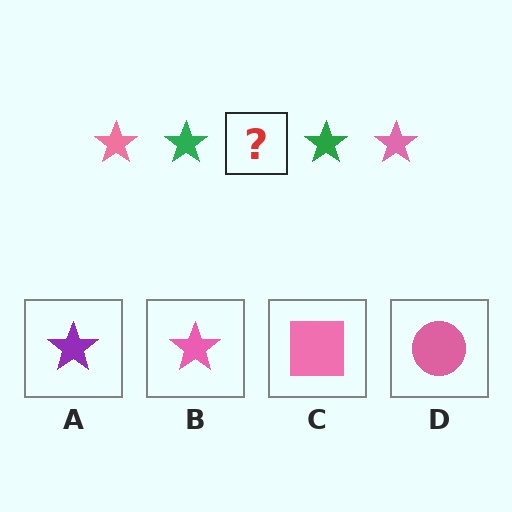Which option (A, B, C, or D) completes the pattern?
B.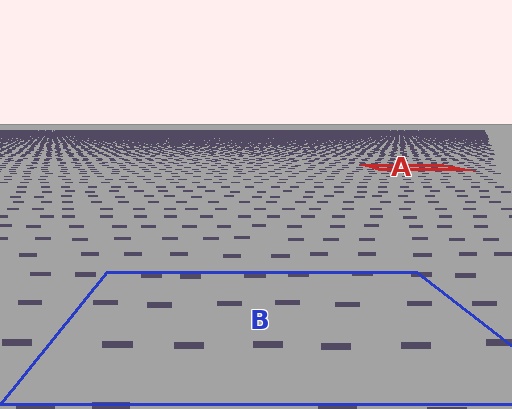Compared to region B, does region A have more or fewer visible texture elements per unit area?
Region A has more texture elements per unit area — they are packed more densely because it is farther away.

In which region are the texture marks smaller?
The texture marks are smaller in region A, because it is farther away.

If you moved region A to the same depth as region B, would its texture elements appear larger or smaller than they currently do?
They would appear larger. At a closer depth, the same texture elements are projected at a bigger on-screen size.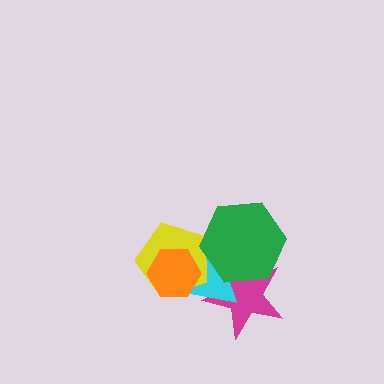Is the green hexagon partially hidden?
No, no other shape covers it.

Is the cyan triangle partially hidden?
Yes, it is partially covered by another shape.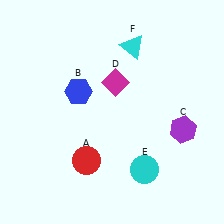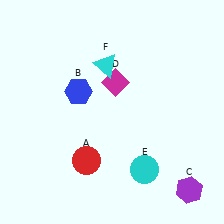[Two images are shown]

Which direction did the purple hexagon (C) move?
The purple hexagon (C) moved down.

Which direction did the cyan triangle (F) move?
The cyan triangle (F) moved left.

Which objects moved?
The objects that moved are: the purple hexagon (C), the cyan triangle (F).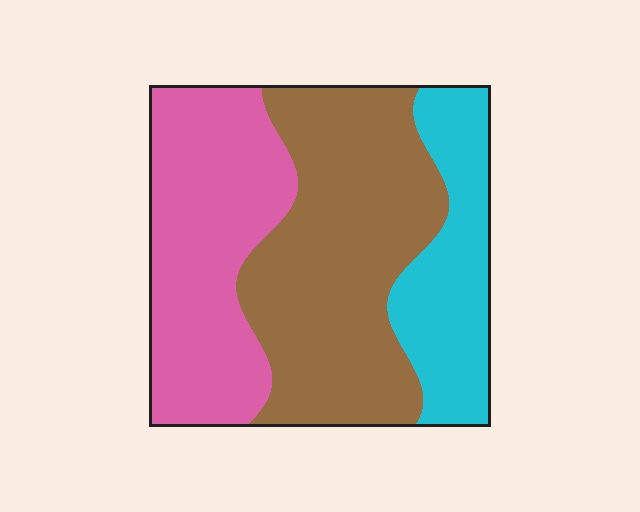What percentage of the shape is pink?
Pink covers around 35% of the shape.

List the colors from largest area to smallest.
From largest to smallest: brown, pink, cyan.